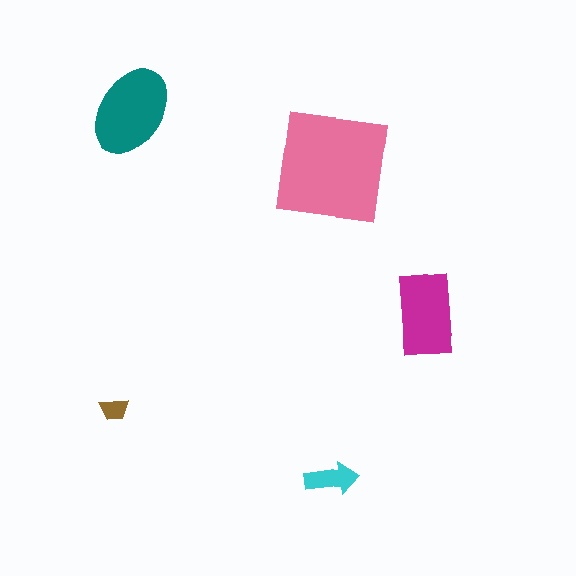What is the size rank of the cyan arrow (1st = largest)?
4th.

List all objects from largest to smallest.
The pink square, the teal ellipse, the magenta rectangle, the cyan arrow, the brown trapezoid.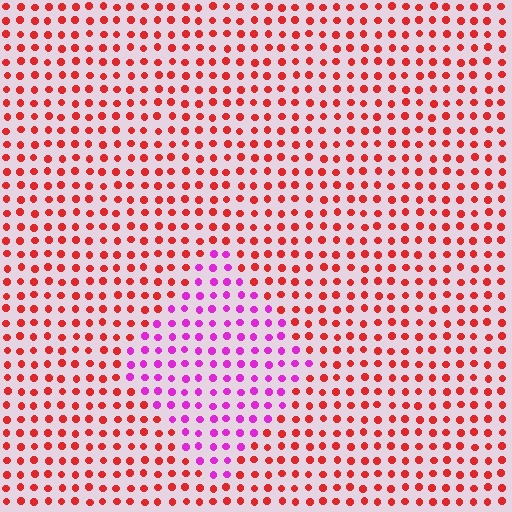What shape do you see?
I see a diamond.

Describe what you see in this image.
The image is filled with small red elements in a uniform arrangement. A diamond-shaped region is visible where the elements are tinted to a slightly different hue, forming a subtle color boundary.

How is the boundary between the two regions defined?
The boundary is defined purely by a slight shift in hue (about 56 degrees). Spacing, size, and orientation are identical on both sides.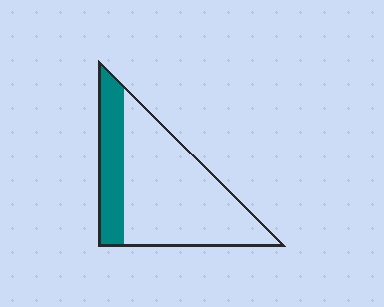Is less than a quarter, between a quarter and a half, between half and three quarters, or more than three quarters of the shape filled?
Between a quarter and a half.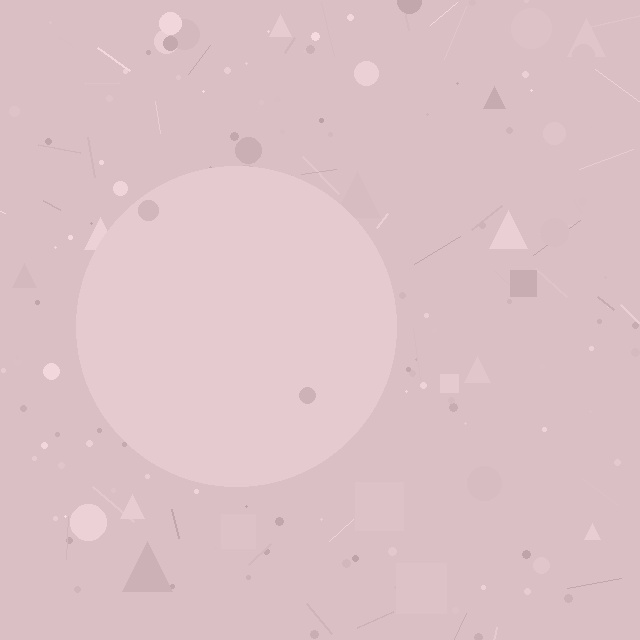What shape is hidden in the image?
A circle is hidden in the image.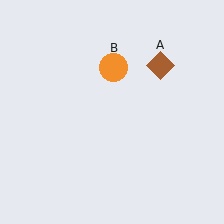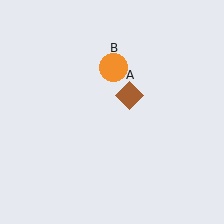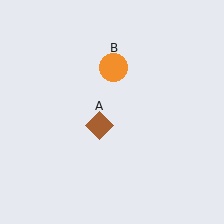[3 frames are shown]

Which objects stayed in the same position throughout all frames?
Orange circle (object B) remained stationary.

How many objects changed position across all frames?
1 object changed position: brown diamond (object A).